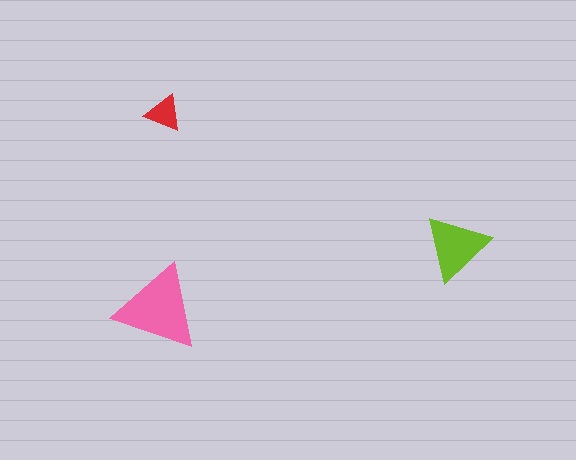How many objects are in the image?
There are 3 objects in the image.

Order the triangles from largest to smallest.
the pink one, the lime one, the red one.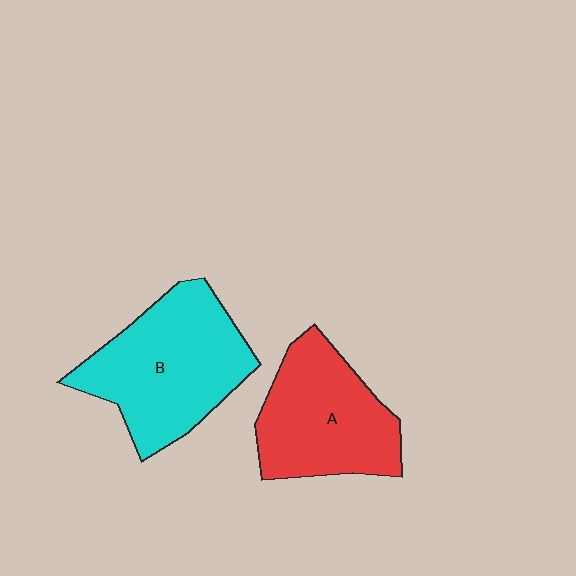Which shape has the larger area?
Shape B (cyan).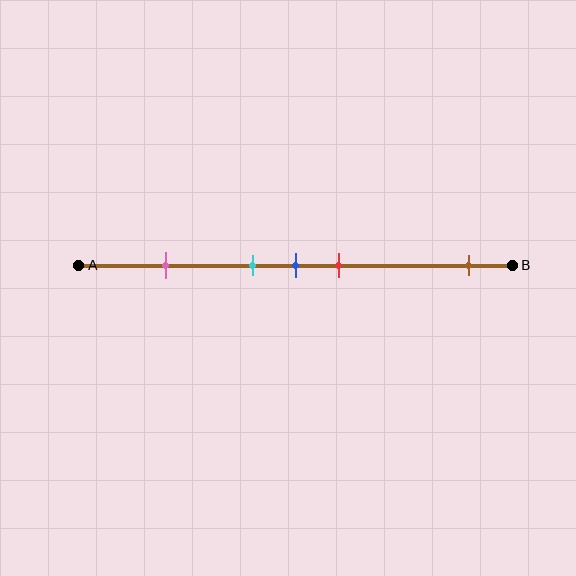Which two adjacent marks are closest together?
The cyan and blue marks are the closest adjacent pair.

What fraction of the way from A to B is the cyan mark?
The cyan mark is approximately 40% (0.4) of the way from A to B.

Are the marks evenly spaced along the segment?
No, the marks are not evenly spaced.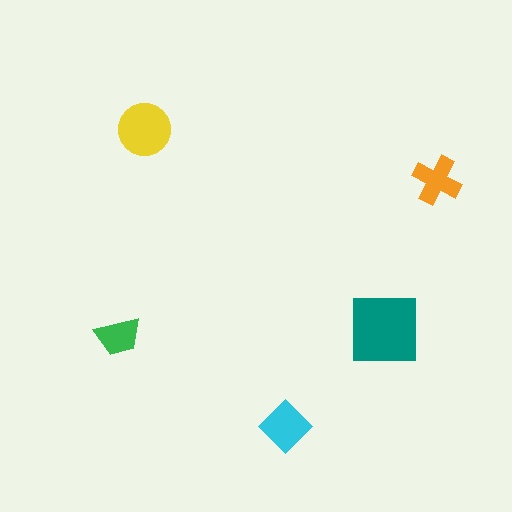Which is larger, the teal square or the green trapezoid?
The teal square.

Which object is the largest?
The teal square.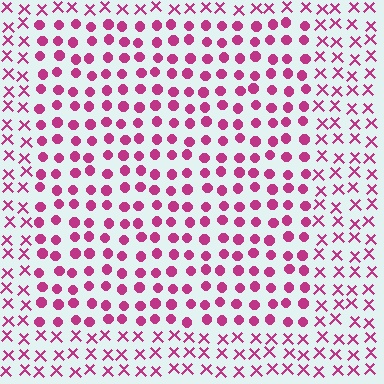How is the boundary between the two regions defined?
The boundary is defined by a change in element shape: circles inside vs. X marks outside. All elements share the same color and spacing.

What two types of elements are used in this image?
The image uses circles inside the rectangle region and X marks outside it.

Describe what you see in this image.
The image is filled with small magenta elements arranged in a uniform grid. A rectangle-shaped region contains circles, while the surrounding area contains X marks. The boundary is defined purely by the change in element shape.